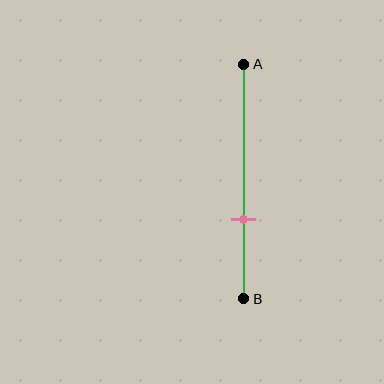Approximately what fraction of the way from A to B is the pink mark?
The pink mark is approximately 65% of the way from A to B.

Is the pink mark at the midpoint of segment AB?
No, the mark is at about 65% from A, not at the 50% midpoint.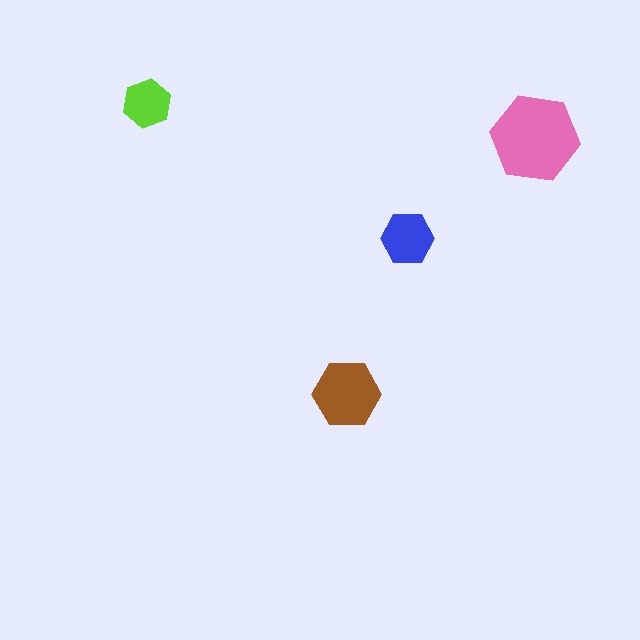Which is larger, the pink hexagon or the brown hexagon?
The pink one.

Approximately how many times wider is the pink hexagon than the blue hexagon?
About 1.5 times wider.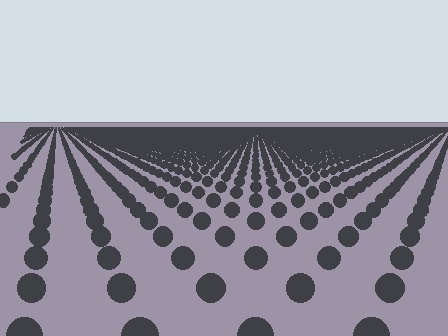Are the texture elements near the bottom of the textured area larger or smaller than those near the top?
Larger. Near the bottom, elements are closer to the viewer and appear at a bigger on-screen size.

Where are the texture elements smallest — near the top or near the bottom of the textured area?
Near the top.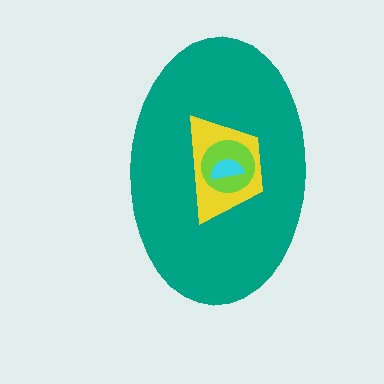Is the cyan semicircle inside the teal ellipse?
Yes.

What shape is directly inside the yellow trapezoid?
The lime circle.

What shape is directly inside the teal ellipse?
The yellow trapezoid.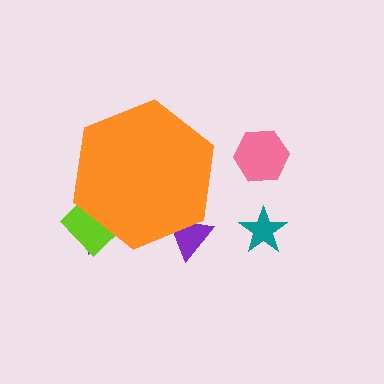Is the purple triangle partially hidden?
Yes, the purple triangle is partially hidden behind the orange hexagon.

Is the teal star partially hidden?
No, the teal star is fully visible.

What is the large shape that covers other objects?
An orange hexagon.